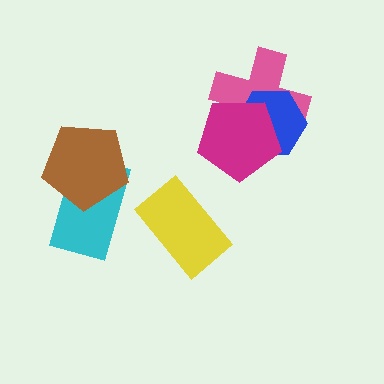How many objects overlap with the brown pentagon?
1 object overlaps with the brown pentagon.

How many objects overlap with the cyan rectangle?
1 object overlaps with the cyan rectangle.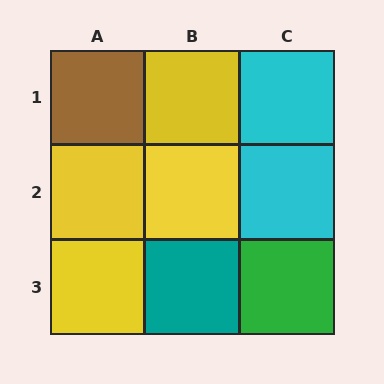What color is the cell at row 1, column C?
Cyan.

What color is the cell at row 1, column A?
Brown.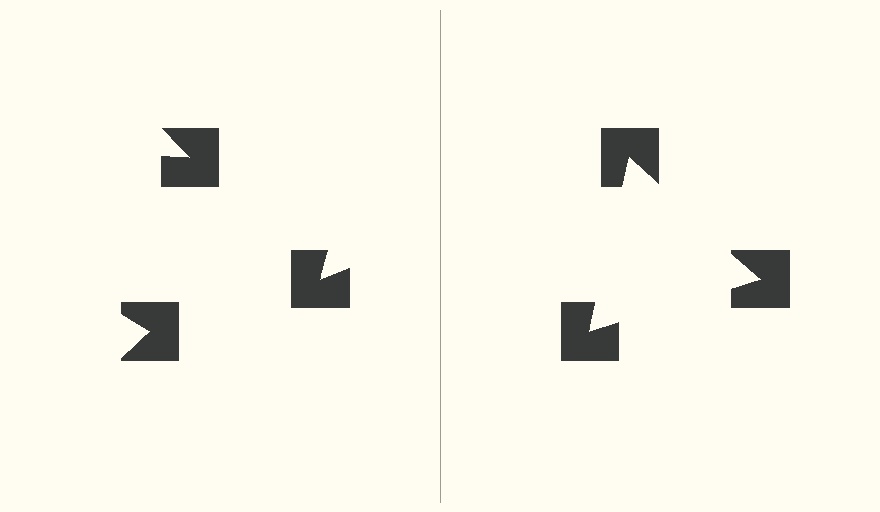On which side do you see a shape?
An illusory triangle appears on the right side. On the left side the wedge cuts are rotated, so no coherent shape forms.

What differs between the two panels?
The notched squares are positioned identically on both sides; only the wedge orientations differ. On the right they align to a triangle; on the left they are misaligned.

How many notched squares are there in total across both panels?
6 — 3 on each side.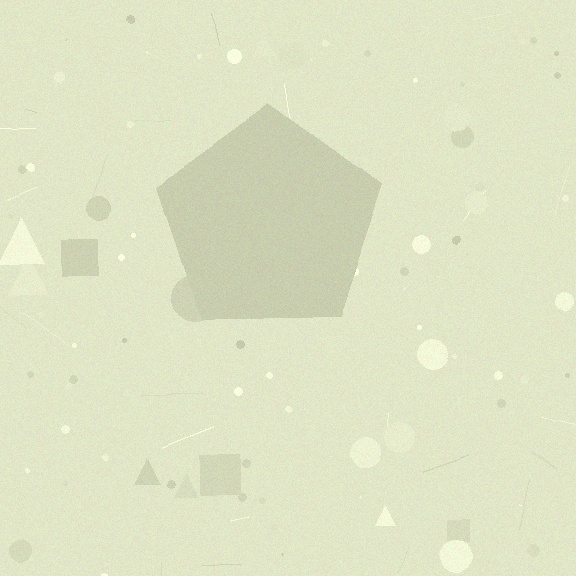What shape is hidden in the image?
A pentagon is hidden in the image.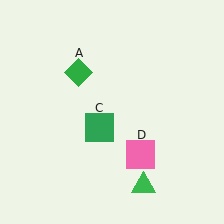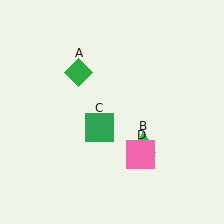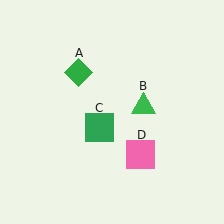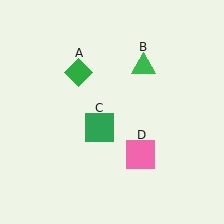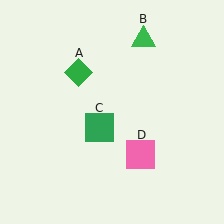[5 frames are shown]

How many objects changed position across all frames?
1 object changed position: green triangle (object B).